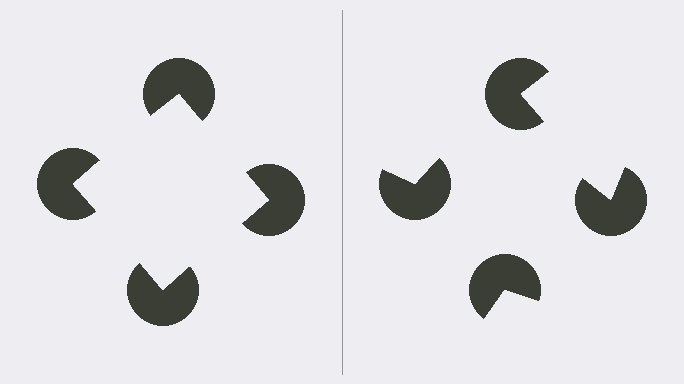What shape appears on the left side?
An illusory square.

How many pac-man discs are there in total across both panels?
8 — 4 on each side.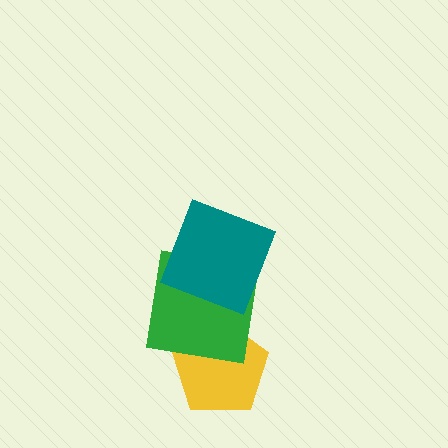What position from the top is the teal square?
The teal square is 1st from the top.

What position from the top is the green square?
The green square is 2nd from the top.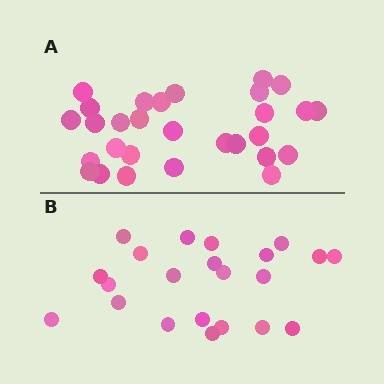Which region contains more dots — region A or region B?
Region A (the top region) has more dots.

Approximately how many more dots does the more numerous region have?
Region A has roughly 8 or so more dots than region B.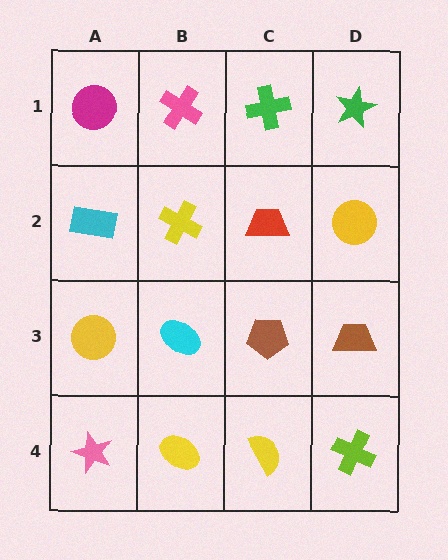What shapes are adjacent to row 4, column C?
A brown pentagon (row 3, column C), a yellow ellipse (row 4, column B), a lime cross (row 4, column D).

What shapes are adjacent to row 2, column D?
A green star (row 1, column D), a brown trapezoid (row 3, column D), a red trapezoid (row 2, column C).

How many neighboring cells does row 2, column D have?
3.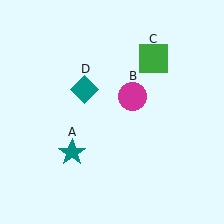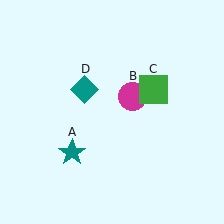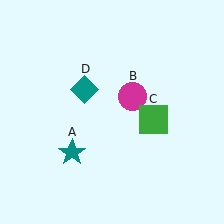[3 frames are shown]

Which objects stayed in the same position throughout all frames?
Teal star (object A) and magenta circle (object B) and teal diamond (object D) remained stationary.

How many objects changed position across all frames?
1 object changed position: green square (object C).